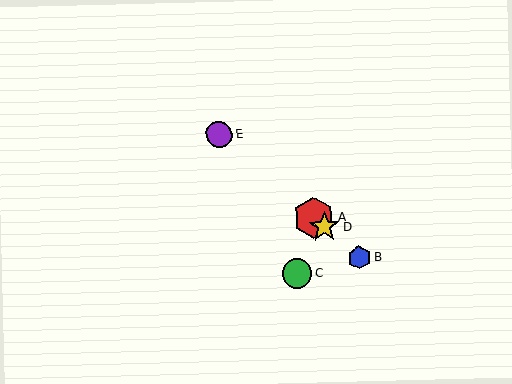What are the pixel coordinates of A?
Object A is at (314, 218).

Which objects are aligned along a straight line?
Objects A, B, D, E are aligned along a straight line.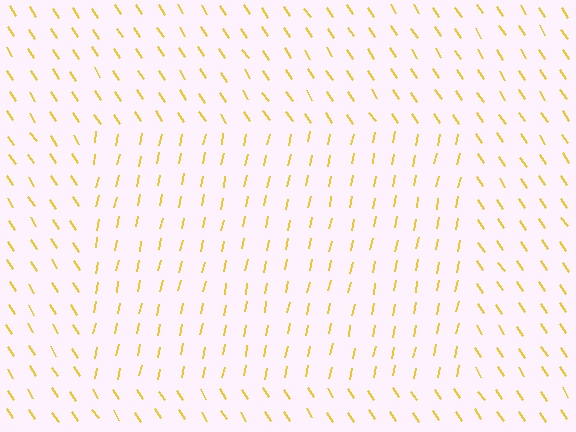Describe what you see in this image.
The image is filled with small yellow line segments. A rectangle region in the image has lines oriented differently from the surrounding lines, creating a visible texture boundary.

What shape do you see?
I see a rectangle.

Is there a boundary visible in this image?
Yes, there is a texture boundary formed by a change in line orientation.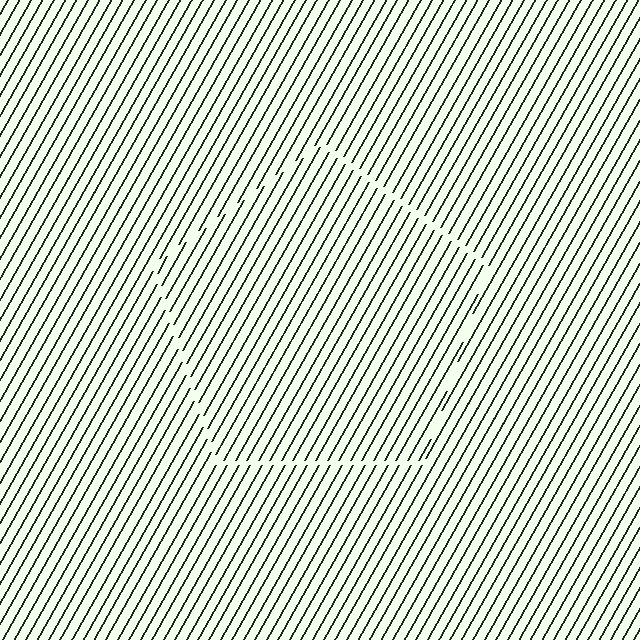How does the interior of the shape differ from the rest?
The interior of the shape contains the same grating, shifted by half a period — the contour is defined by the phase discontinuity where line-ends from the inner and outer gratings abut.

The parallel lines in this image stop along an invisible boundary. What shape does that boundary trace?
An illusory pentagon. The interior of the shape contains the same grating, shifted by half a period — the contour is defined by the phase discontinuity where line-ends from the inner and outer gratings abut.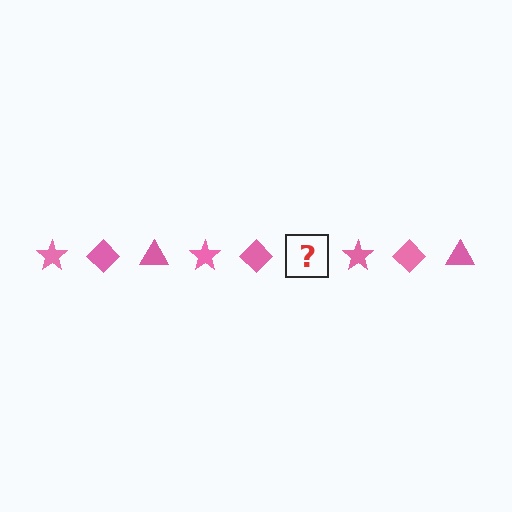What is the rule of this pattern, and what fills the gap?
The rule is that the pattern cycles through star, diamond, triangle shapes in pink. The gap should be filled with a pink triangle.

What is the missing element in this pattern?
The missing element is a pink triangle.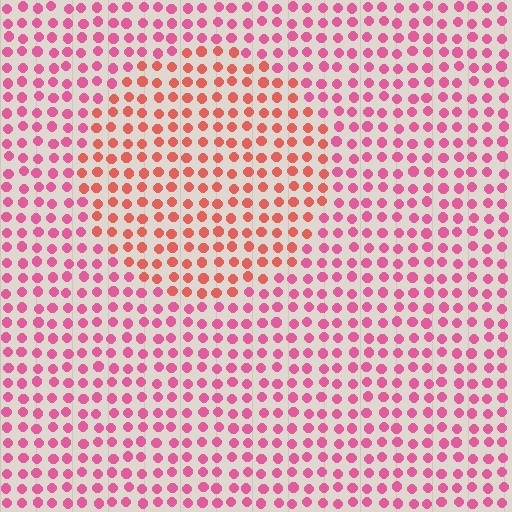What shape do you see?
I see a circle.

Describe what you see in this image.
The image is filled with small pink elements in a uniform arrangement. A circle-shaped region is visible where the elements are tinted to a slightly different hue, forming a subtle color boundary.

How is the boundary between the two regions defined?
The boundary is defined purely by a slight shift in hue (about 31 degrees). Spacing, size, and orientation are identical on both sides.